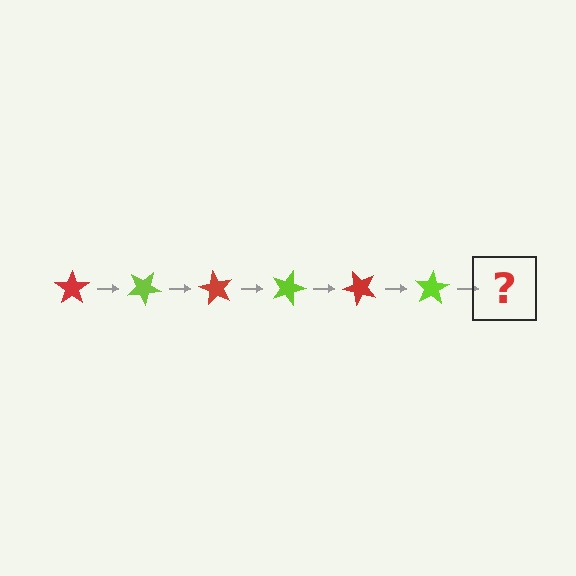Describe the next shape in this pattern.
It should be a red star, rotated 180 degrees from the start.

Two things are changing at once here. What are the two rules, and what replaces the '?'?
The two rules are that it rotates 30 degrees each step and the color cycles through red and lime. The '?' should be a red star, rotated 180 degrees from the start.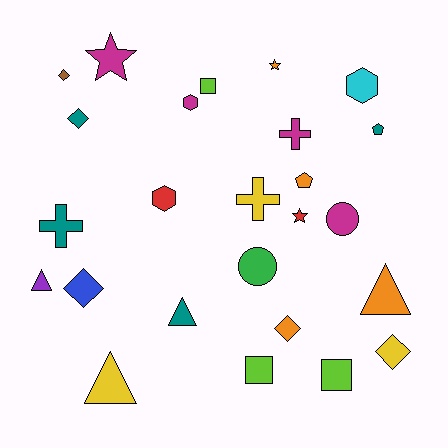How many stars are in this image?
There are 3 stars.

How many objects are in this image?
There are 25 objects.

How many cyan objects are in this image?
There is 1 cyan object.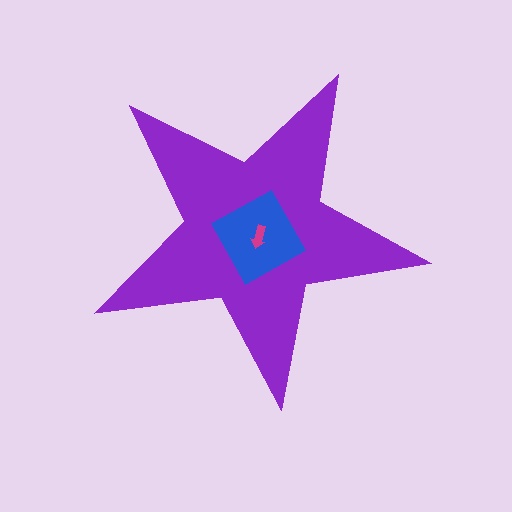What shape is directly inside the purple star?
The blue diamond.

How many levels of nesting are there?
3.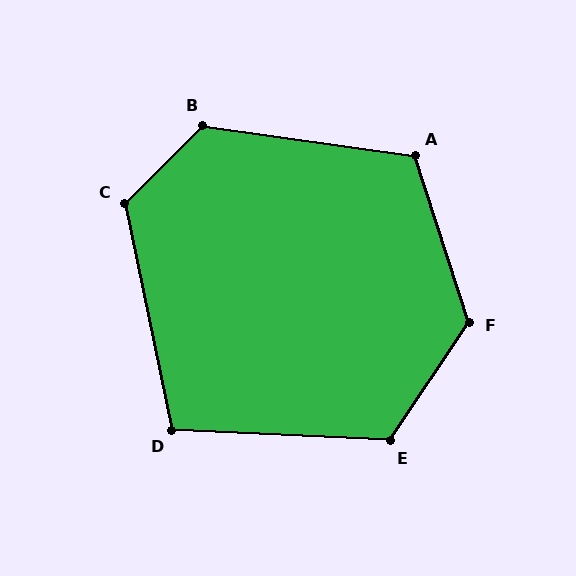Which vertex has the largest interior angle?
F, at approximately 129 degrees.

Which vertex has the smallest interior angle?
D, at approximately 104 degrees.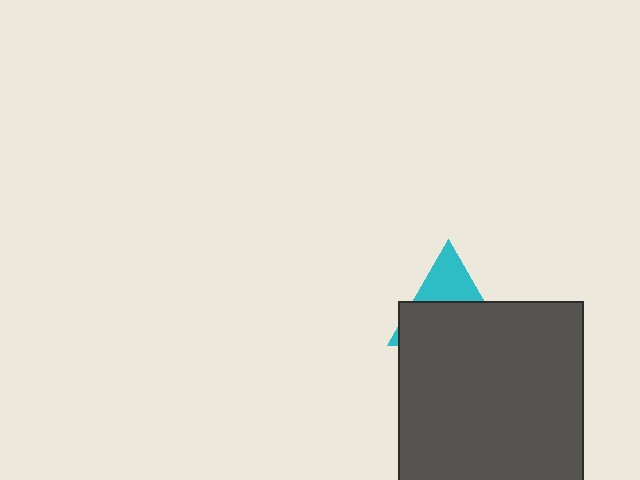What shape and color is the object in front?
The object in front is a dark gray square.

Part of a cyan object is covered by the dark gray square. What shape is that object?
It is a triangle.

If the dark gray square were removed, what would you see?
You would see the complete cyan triangle.